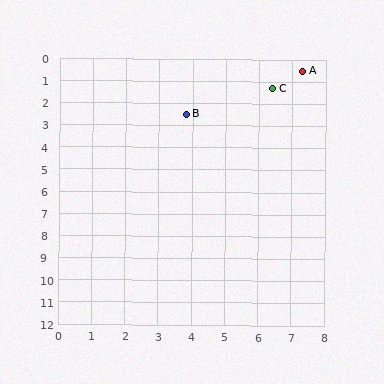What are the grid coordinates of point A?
Point A is at approximately (7.3, 0.5).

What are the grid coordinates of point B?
Point B is at approximately (3.8, 2.5).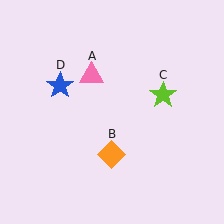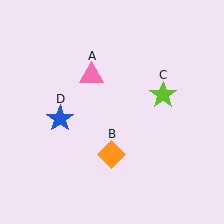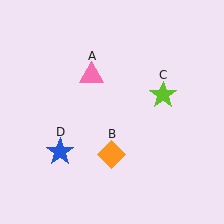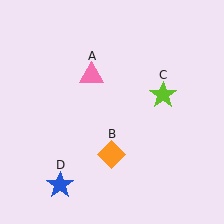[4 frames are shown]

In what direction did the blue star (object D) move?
The blue star (object D) moved down.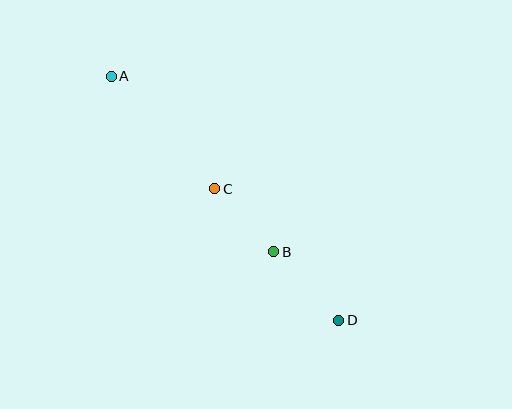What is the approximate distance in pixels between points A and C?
The distance between A and C is approximately 153 pixels.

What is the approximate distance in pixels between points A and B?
The distance between A and B is approximately 239 pixels.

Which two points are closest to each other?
Points B and C are closest to each other.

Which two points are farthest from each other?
Points A and D are farthest from each other.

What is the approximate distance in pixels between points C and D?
The distance between C and D is approximately 181 pixels.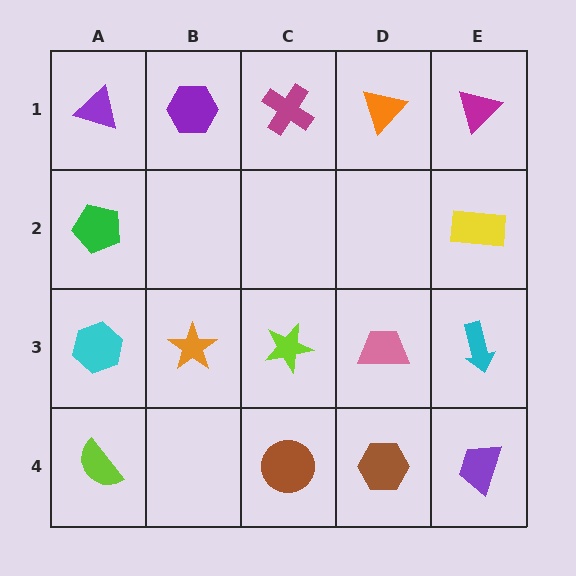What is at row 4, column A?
A lime semicircle.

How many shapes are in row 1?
5 shapes.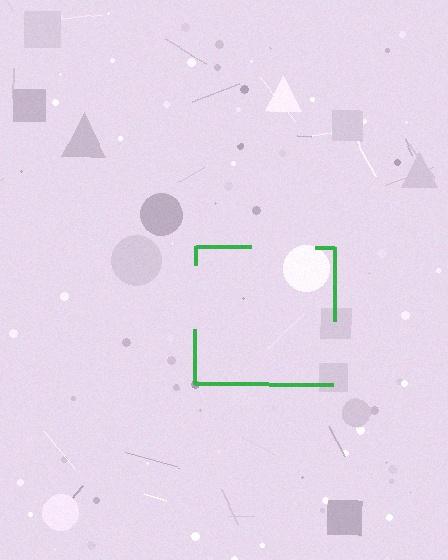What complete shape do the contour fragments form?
The contour fragments form a square.